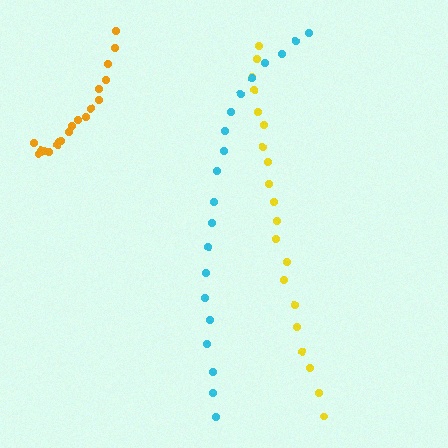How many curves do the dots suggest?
There are 3 distinct paths.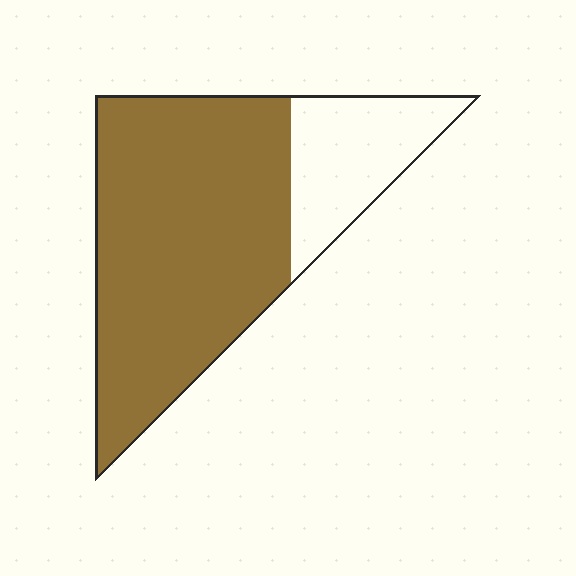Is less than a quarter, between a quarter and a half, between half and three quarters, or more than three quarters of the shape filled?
More than three quarters.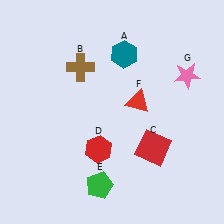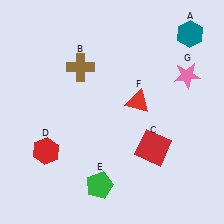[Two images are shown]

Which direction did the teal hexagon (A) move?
The teal hexagon (A) moved right.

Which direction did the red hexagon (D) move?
The red hexagon (D) moved left.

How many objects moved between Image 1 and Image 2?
2 objects moved between the two images.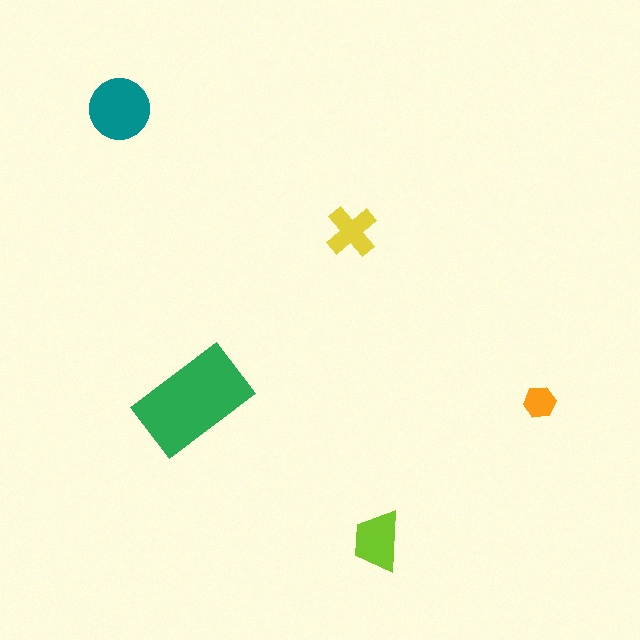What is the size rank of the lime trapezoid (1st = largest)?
3rd.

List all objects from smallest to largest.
The orange hexagon, the yellow cross, the lime trapezoid, the teal circle, the green rectangle.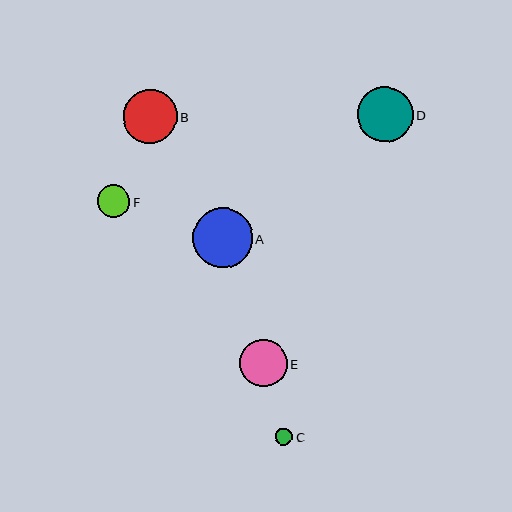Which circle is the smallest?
Circle C is the smallest with a size of approximately 17 pixels.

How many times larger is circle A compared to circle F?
Circle A is approximately 1.8 times the size of circle F.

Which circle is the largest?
Circle A is the largest with a size of approximately 59 pixels.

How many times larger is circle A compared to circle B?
Circle A is approximately 1.1 times the size of circle B.